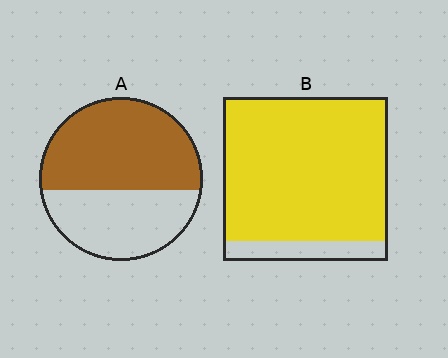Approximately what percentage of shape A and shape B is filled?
A is approximately 60% and B is approximately 90%.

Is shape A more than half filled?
Yes.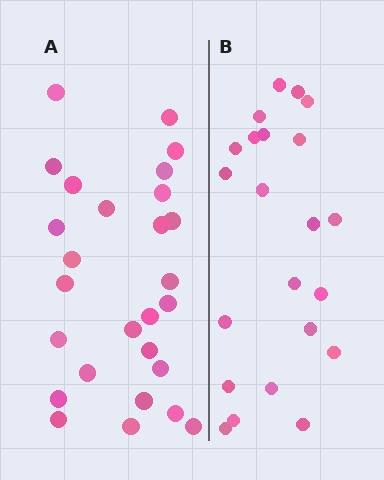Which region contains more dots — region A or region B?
Region A (the left region) has more dots.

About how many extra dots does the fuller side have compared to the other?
Region A has about 5 more dots than region B.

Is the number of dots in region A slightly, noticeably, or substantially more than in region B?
Region A has only slightly more — the two regions are fairly close. The ratio is roughly 1.2 to 1.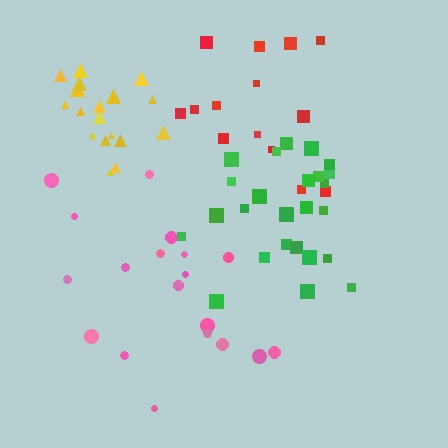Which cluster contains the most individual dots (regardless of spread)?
Green (25).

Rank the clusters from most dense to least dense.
yellow, green, pink, red.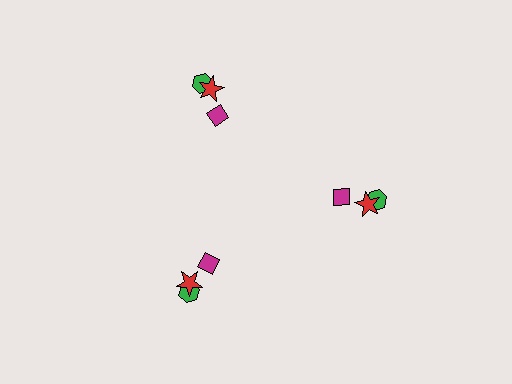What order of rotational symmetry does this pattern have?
This pattern has 3-fold rotational symmetry.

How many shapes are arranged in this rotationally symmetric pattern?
There are 9 shapes, arranged in 3 groups of 3.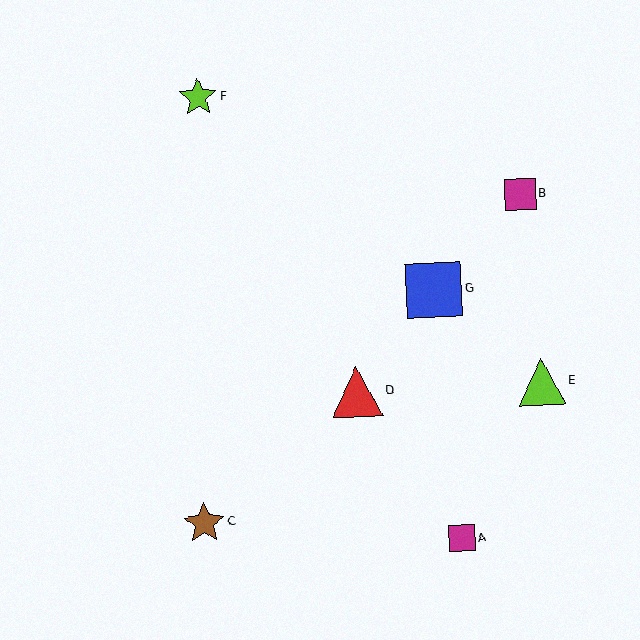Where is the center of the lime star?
The center of the lime star is at (198, 97).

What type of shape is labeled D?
Shape D is a red triangle.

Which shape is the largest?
The blue square (labeled G) is the largest.